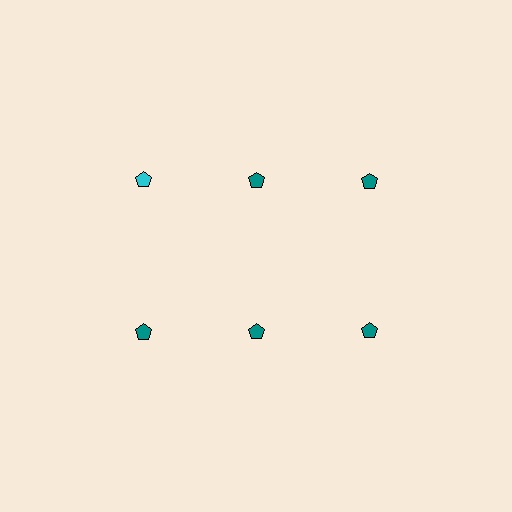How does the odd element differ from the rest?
It has a different color: cyan instead of teal.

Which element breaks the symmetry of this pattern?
The cyan pentagon in the top row, leftmost column breaks the symmetry. All other shapes are teal pentagons.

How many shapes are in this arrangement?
There are 6 shapes arranged in a grid pattern.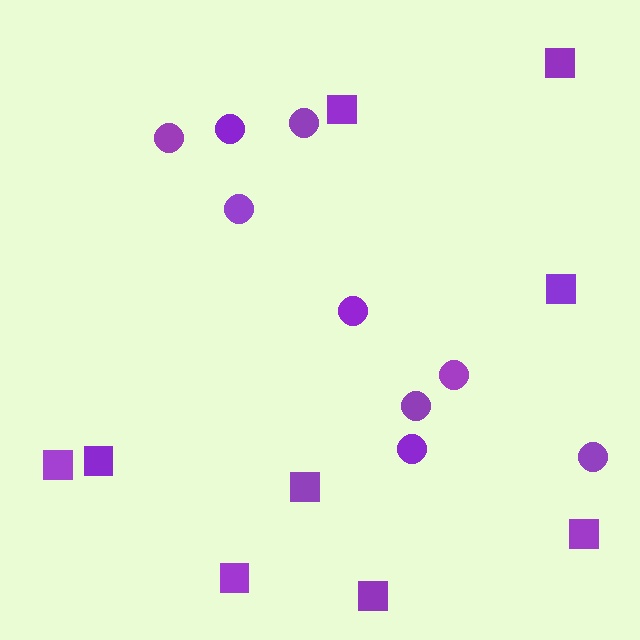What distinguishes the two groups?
There are 2 groups: one group of circles (9) and one group of squares (9).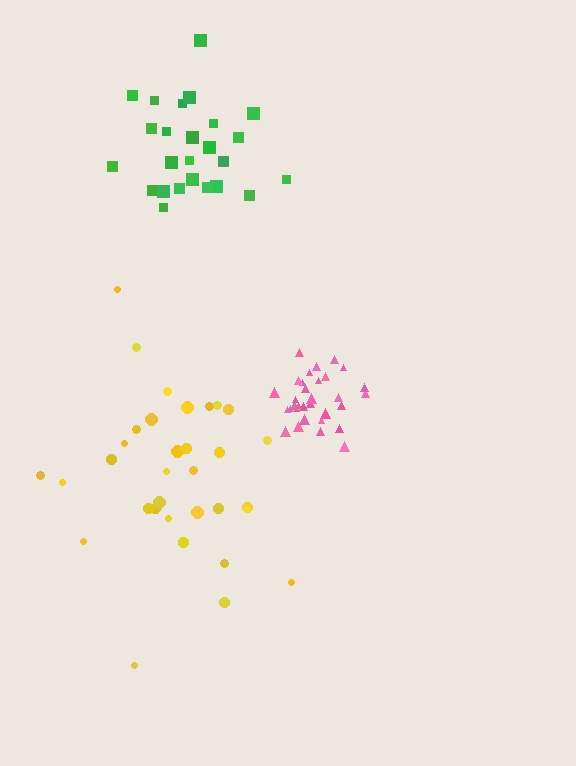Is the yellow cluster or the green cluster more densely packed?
Green.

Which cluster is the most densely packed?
Pink.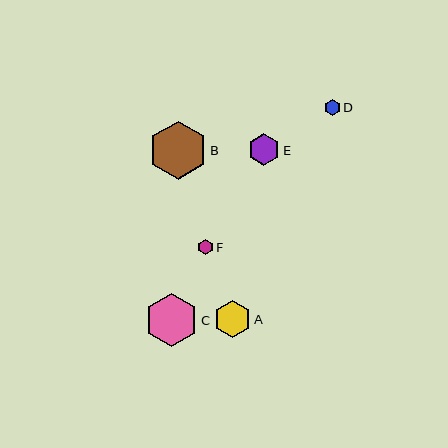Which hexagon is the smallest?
Hexagon F is the smallest with a size of approximately 16 pixels.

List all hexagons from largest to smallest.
From largest to smallest: B, C, A, E, D, F.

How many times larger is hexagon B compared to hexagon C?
Hexagon B is approximately 1.1 times the size of hexagon C.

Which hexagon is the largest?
Hexagon B is the largest with a size of approximately 58 pixels.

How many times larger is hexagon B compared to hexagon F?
Hexagon B is approximately 3.7 times the size of hexagon F.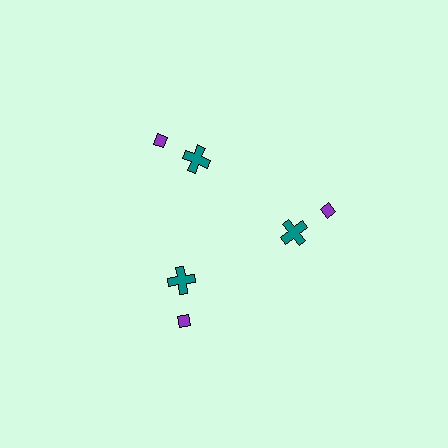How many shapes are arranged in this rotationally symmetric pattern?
There are 6 shapes, arranged in 3 groups of 2.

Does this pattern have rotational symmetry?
Yes, this pattern has 3-fold rotational symmetry. It looks the same after rotating 120 degrees around the center.